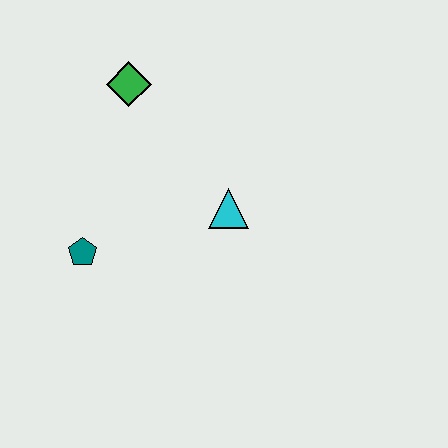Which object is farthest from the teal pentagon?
The green diamond is farthest from the teal pentagon.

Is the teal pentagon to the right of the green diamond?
No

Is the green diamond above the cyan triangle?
Yes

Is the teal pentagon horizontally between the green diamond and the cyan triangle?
No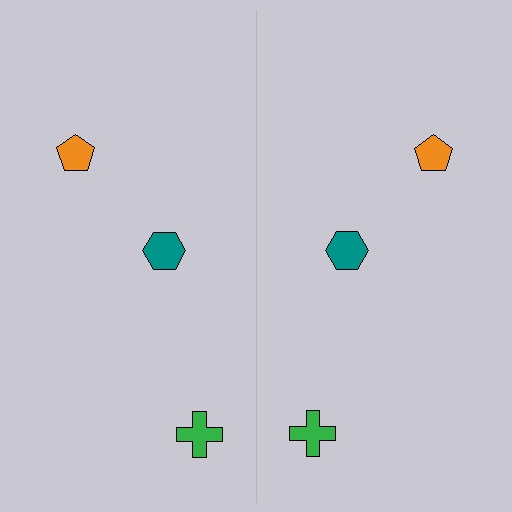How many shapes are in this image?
There are 6 shapes in this image.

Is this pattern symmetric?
Yes, this pattern has bilateral (reflection) symmetry.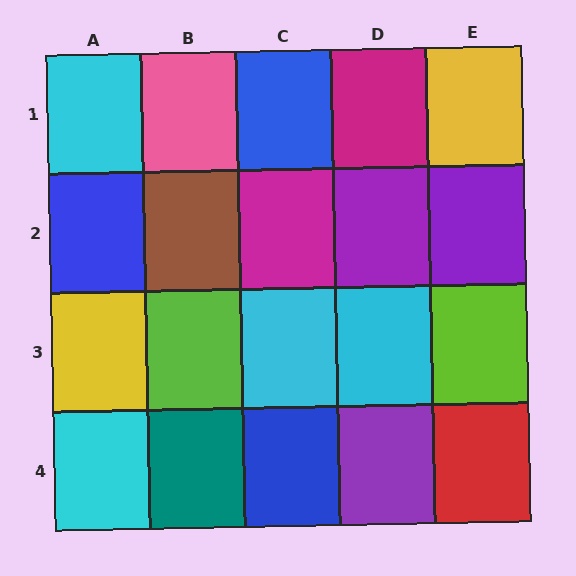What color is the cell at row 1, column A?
Cyan.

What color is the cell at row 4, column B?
Teal.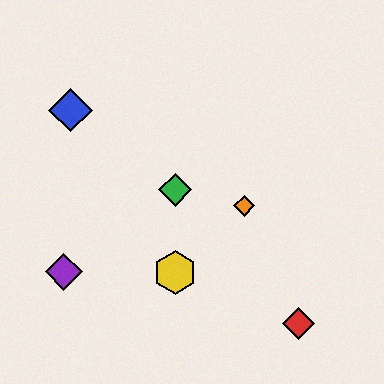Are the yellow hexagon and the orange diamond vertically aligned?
No, the yellow hexagon is at x≈175 and the orange diamond is at x≈244.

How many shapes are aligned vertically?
2 shapes (the green diamond, the yellow hexagon) are aligned vertically.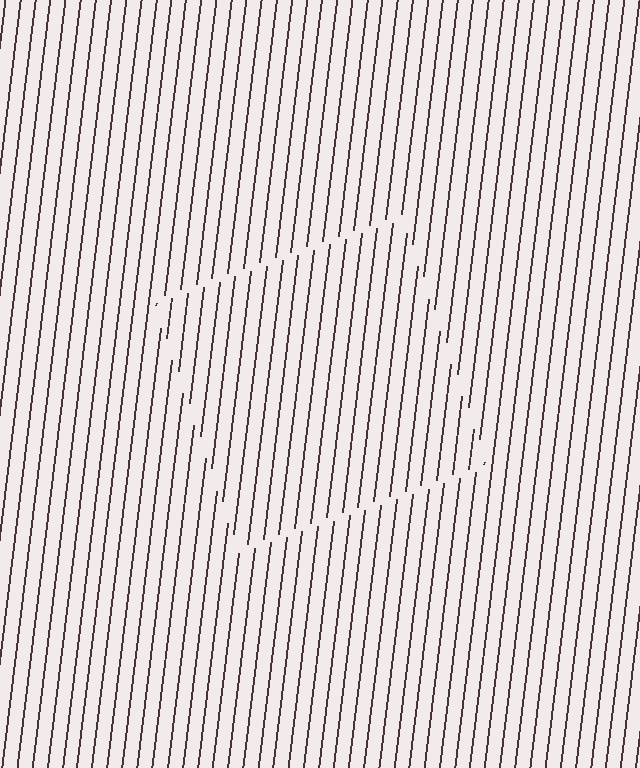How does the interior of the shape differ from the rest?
The interior of the shape contains the same grating, shifted by half a period — the contour is defined by the phase discontinuity where line-ends from the inner and outer gratings abut.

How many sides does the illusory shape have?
4 sides — the line-ends trace a square.